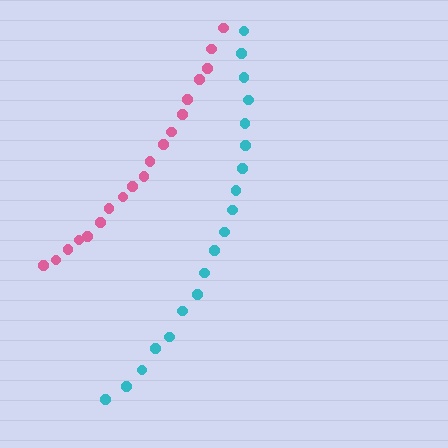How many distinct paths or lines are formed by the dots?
There are 2 distinct paths.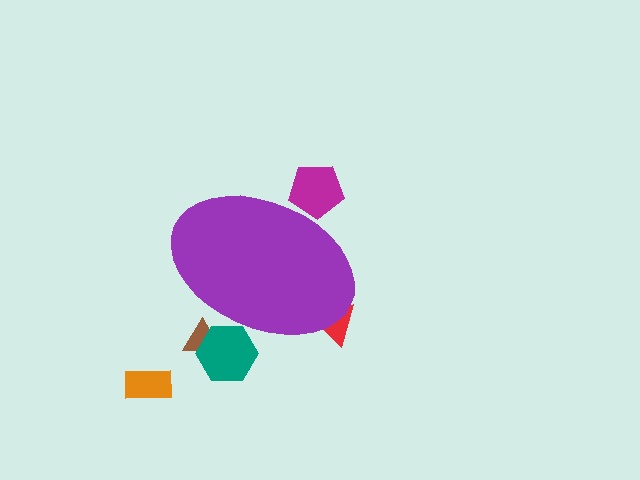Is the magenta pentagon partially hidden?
Yes, the magenta pentagon is partially hidden behind the purple ellipse.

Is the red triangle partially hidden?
Yes, the red triangle is partially hidden behind the purple ellipse.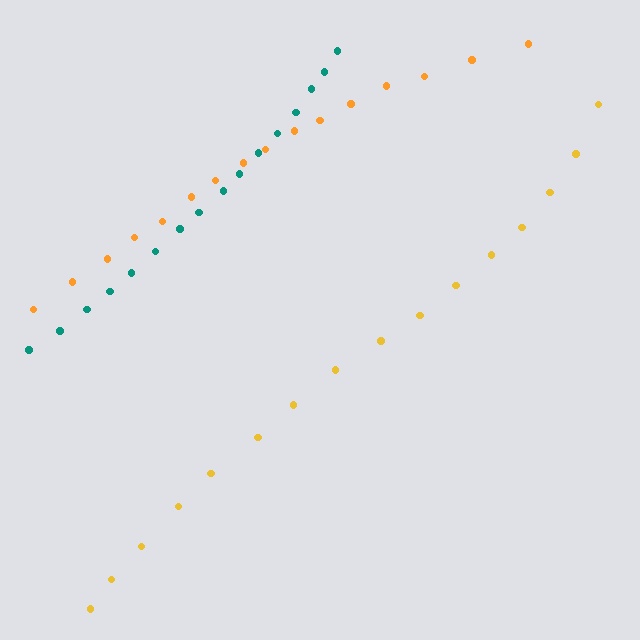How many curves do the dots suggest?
There are 3 distinct paths.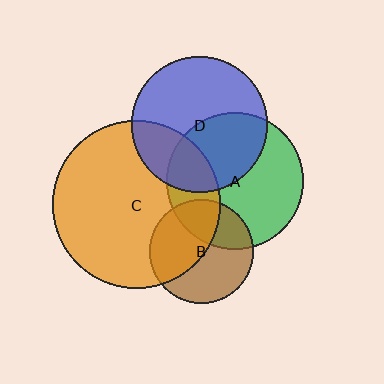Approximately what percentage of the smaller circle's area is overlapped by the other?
Approximately 25%.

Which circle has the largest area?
Circle C (orange).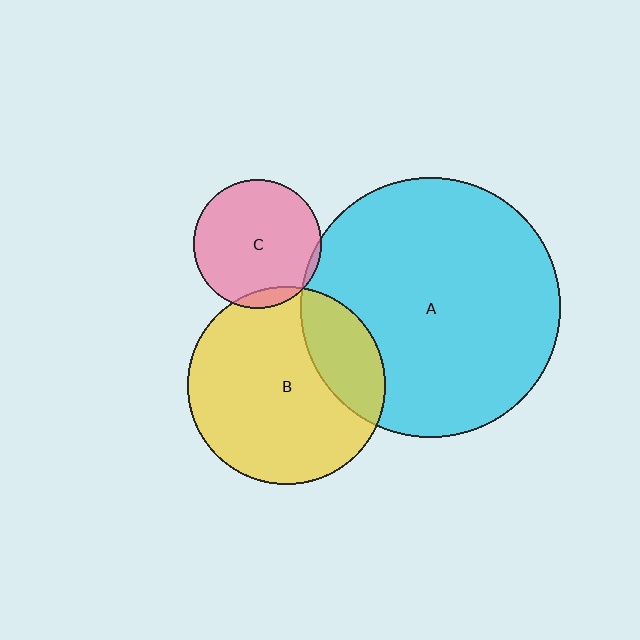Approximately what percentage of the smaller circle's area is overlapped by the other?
Approximately 25%.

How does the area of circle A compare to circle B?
Approximately 1.7 times.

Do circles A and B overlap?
Yes.